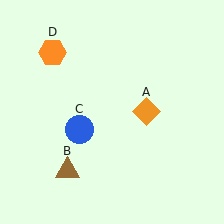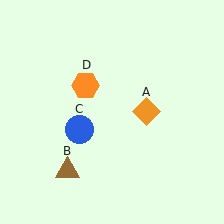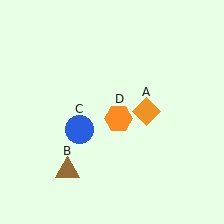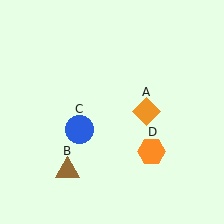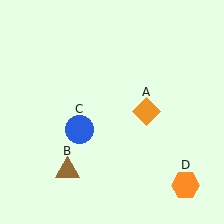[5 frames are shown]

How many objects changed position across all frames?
1 object changed position: orange hexagon (object D).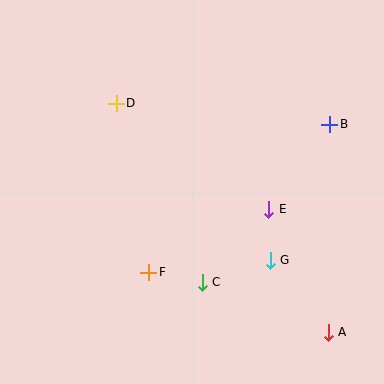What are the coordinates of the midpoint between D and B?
The midpoint between D and B is at (223, 114).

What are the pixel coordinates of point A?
Point A is at (328, 332).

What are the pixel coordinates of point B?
Point B is at (330, 124).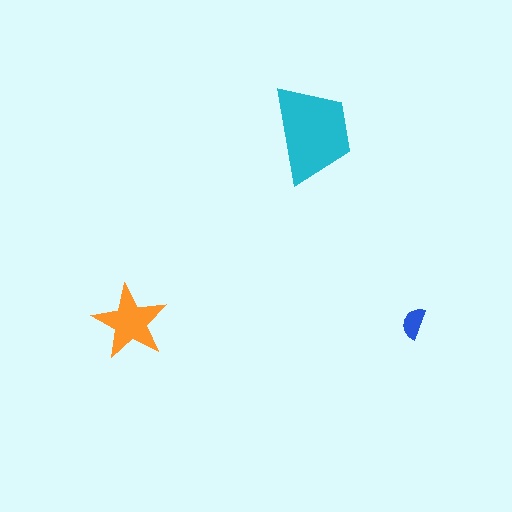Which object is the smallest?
The blue semicircle.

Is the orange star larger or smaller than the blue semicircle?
Larger.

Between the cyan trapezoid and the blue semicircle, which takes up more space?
The cyan trapezoid.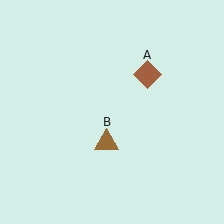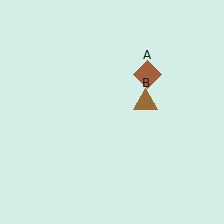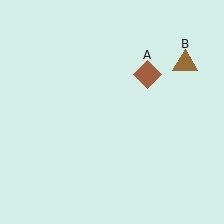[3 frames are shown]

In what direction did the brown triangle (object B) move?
The brown triangle (object B) moved up and to the right.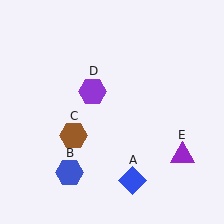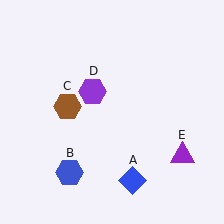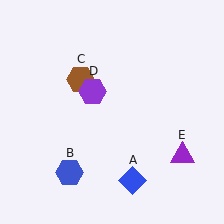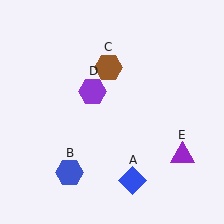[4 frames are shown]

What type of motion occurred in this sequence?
The brown hexagon (object C) rotated clockwise around the center of the scene.